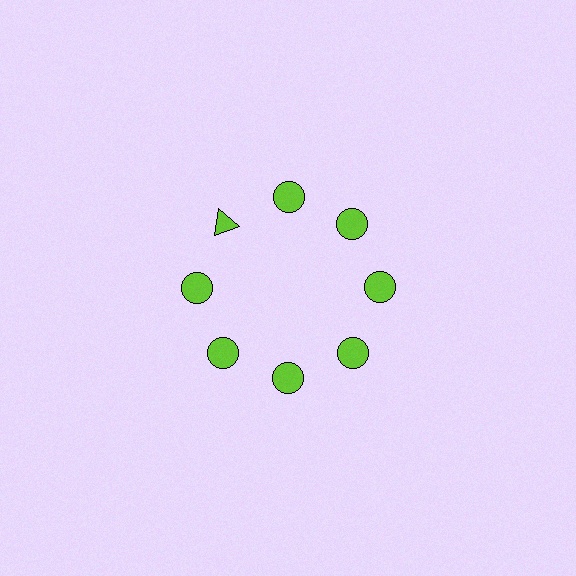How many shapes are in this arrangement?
There are 8 shapes arranged in a ring pattern.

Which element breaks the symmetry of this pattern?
The lime triangle at roughly the 10 o'clock position breaks the symmetry. All other shapes are lime circles.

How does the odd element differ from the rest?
It has a different shape: triangle instead of circle.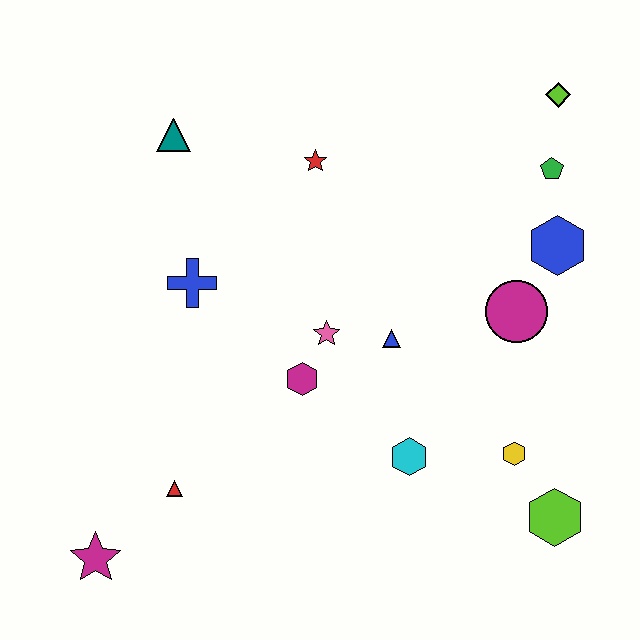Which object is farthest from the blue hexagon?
The magenta star is farthest from the blue hexagon.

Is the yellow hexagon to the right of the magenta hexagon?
Yes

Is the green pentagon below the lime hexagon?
No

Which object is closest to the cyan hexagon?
The yellow hexagon is closest to the cyan hexagon.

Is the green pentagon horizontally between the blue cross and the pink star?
No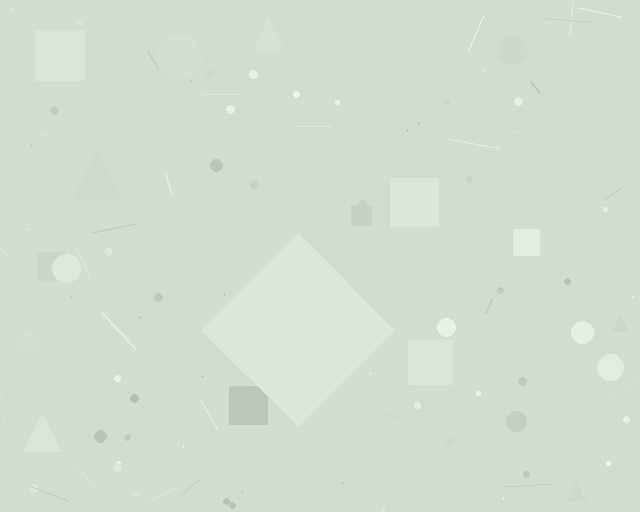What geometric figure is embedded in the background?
A diamond is embedded in the background.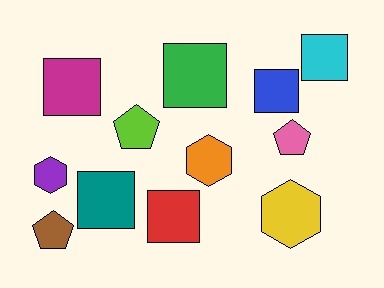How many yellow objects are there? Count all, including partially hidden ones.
There is 1 yellow object.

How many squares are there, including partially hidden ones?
There are 6 squares.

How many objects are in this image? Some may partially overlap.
There are 12 objects.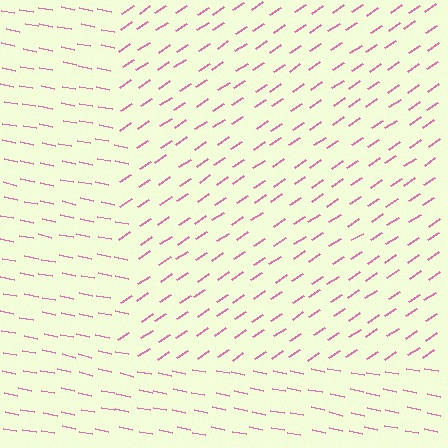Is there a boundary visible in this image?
Yes, there is a texture boundary formed by a change in line orientation.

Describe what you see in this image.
The image is filled with small pink line segments. A rectangle region in the image has lines oriented differently from the surrounding lines, creating a visible texture boundary.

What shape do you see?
I see a rectangle.